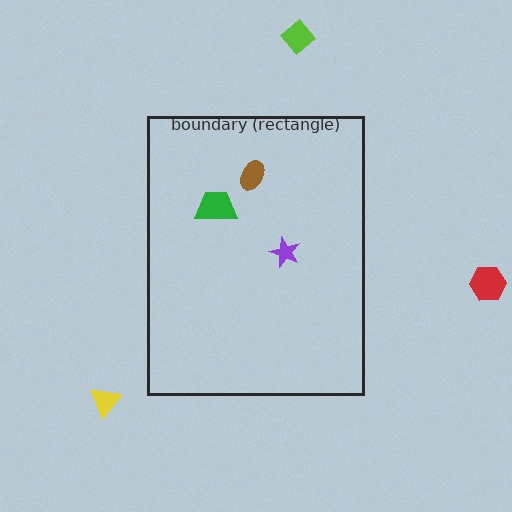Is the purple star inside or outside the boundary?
Inside.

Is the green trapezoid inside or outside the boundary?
Inside.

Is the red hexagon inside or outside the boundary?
Outside.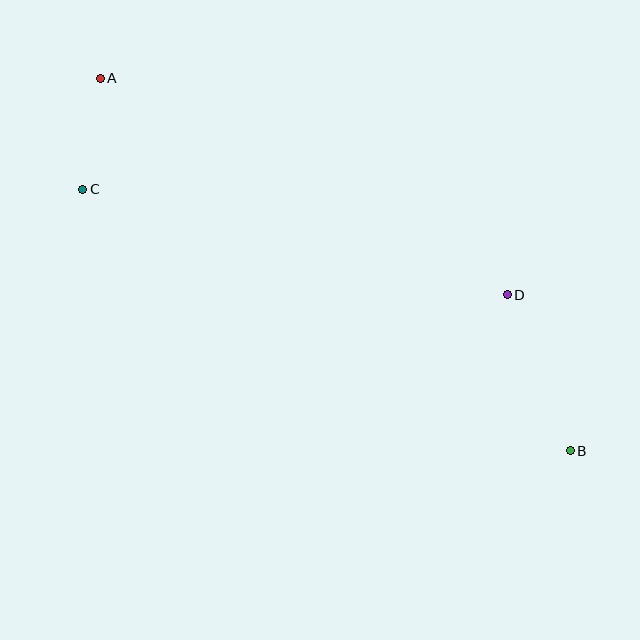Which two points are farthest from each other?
Points A and B are farthest from each other.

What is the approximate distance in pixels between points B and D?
The distance between B and D is approximately 168 pixels.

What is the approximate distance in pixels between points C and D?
The distance between C and D is approximately 437 pixels.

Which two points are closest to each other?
Points A and C are closest to each other.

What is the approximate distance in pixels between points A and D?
The distance between A and D is approximately 461 pixels.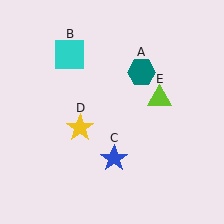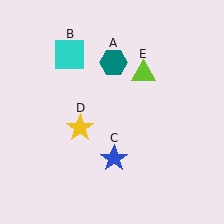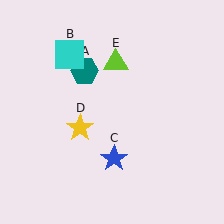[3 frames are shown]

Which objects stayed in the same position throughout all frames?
Cyan square (object B) and blue star (object C) and yellow star (object D) remained stationary.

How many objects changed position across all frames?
2 objects changed position: teal hexagon (object A), lime triangle (object E).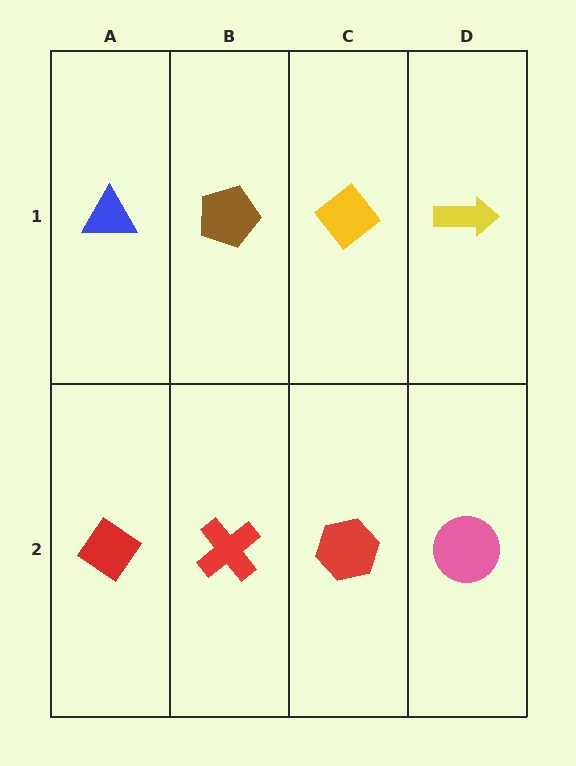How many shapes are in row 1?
4 shapes.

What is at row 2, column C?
A red hexagon.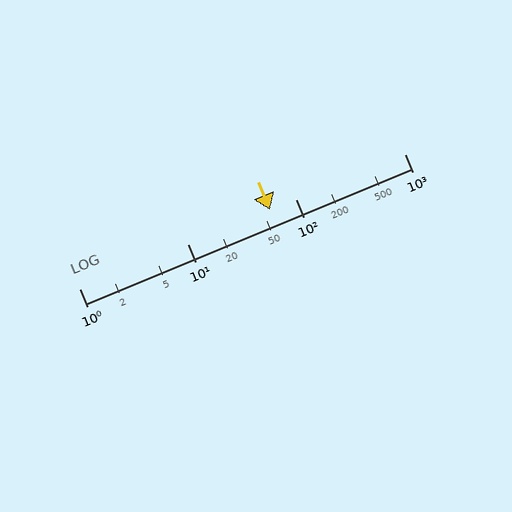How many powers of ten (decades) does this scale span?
The scale spans 3 decades, from 1 to 1000.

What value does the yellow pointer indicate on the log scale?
The pointer indicates approximately 57.